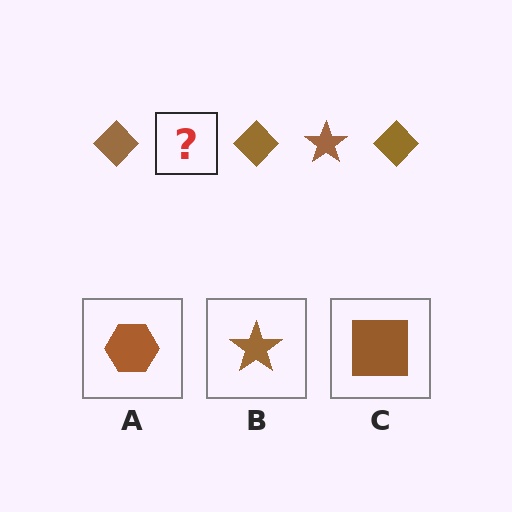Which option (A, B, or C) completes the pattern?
B.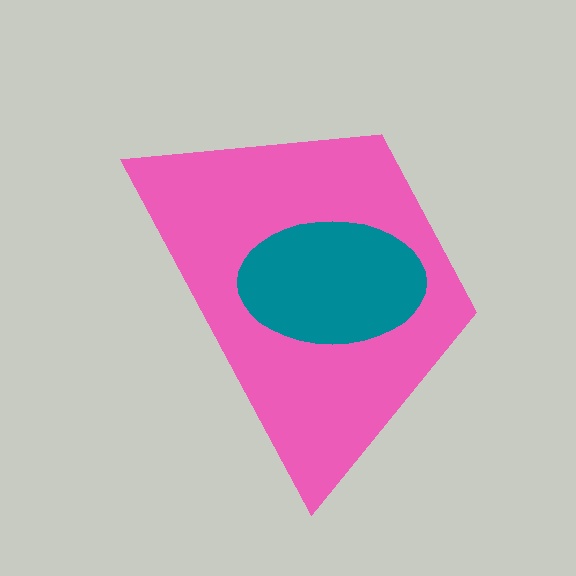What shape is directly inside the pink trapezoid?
The teal ellipse.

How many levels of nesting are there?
2.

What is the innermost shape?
The teal ellipse.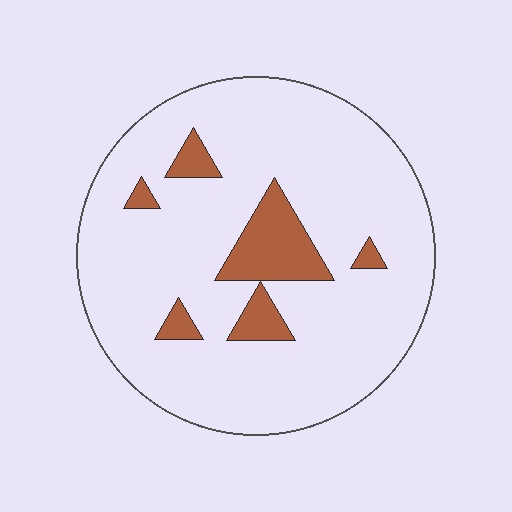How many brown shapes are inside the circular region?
6.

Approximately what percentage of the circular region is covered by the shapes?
Approximately 10%.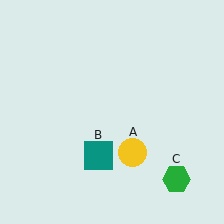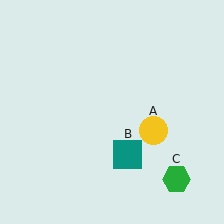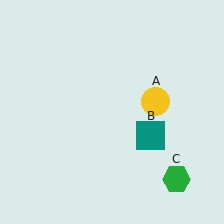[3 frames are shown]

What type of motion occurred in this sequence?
The yellow circle (object A), teal square (object B) rotated counterclockwise around the center of the scene.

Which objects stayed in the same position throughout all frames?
Green hexagon (object C) remained stationary.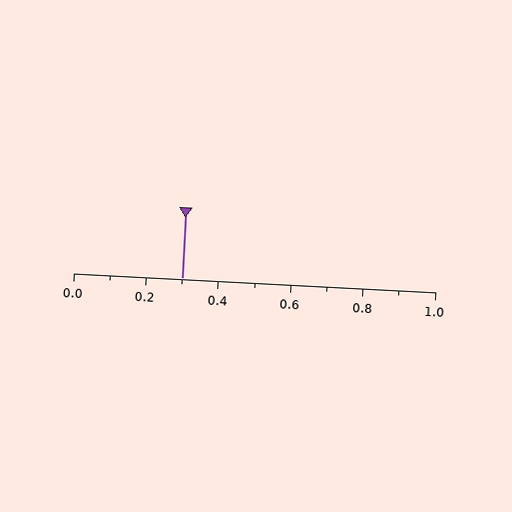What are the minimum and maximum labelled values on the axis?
The axis runs from 0.0 to 1.0.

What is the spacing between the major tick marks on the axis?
The major ticks are spaced 0.2 apart.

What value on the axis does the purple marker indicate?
The marker indicates approximately 0.3.